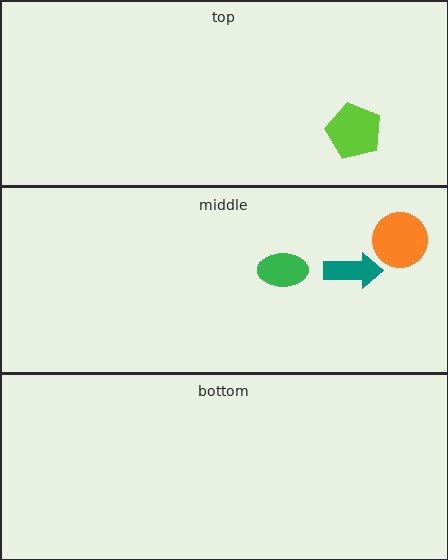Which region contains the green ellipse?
The middle region.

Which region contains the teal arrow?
The middle region.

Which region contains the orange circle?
The middle region.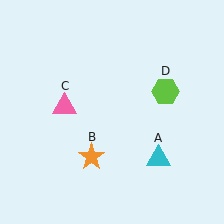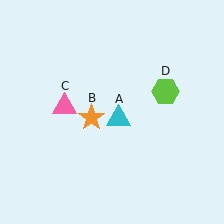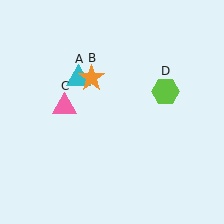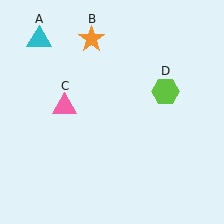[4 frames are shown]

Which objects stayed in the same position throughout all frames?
Pink triangle (object C) and lime hexagon (object D) remained stationary.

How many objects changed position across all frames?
2 objects changed position: cyan triangle (object A), orange star (object B).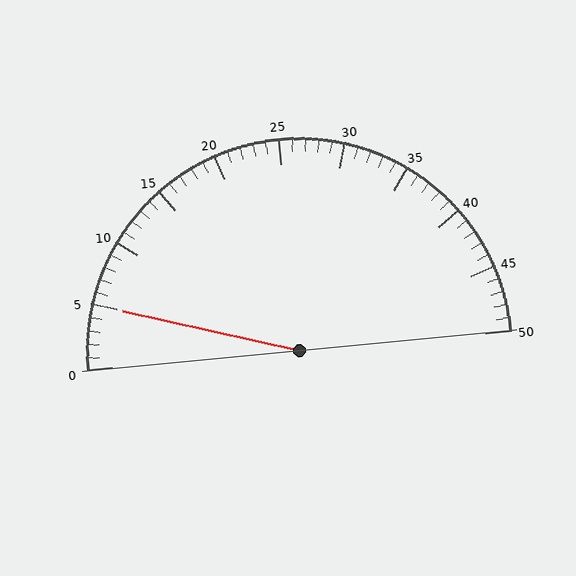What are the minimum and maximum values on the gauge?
The gauge ranges from 0 to 50.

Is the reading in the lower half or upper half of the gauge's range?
The reading is in the lower half of the range (0 to 50).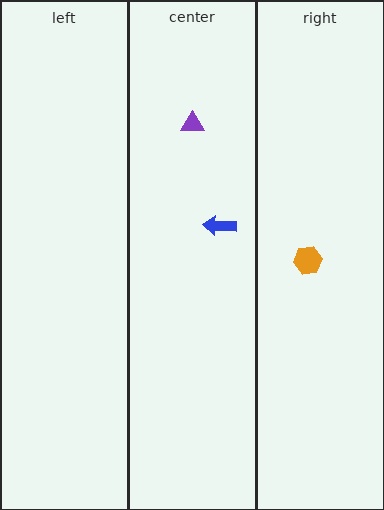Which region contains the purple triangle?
The center region.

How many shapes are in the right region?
1.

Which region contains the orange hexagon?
The right region.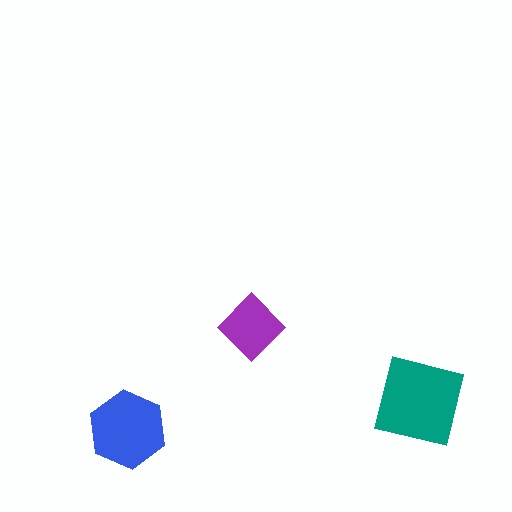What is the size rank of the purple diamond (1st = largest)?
3rd.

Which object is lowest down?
The blue hexagon is bottommost.